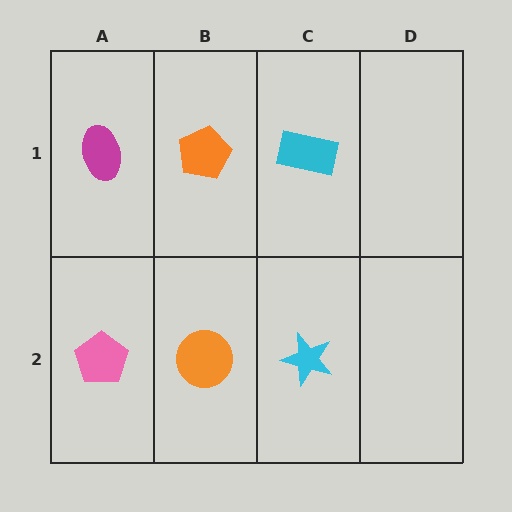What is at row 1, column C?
A cyan rectangle.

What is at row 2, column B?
An orange circle.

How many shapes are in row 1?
3 shapes.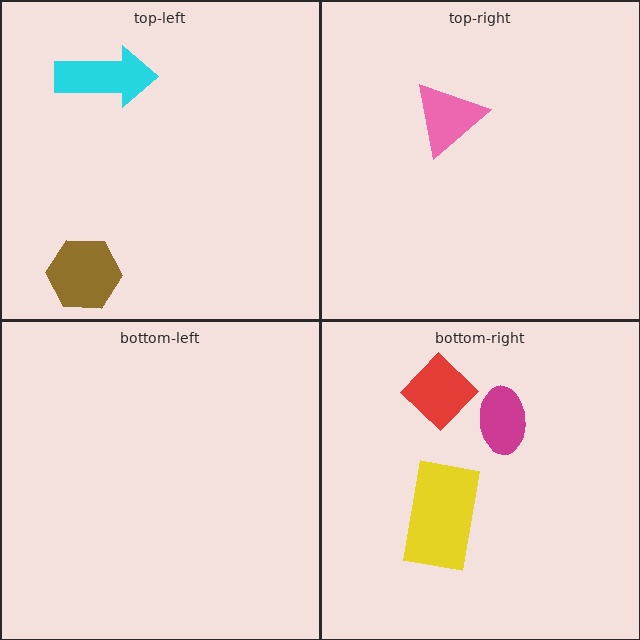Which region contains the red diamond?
The bottom-right region.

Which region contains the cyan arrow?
The top-left region.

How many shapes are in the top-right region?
1.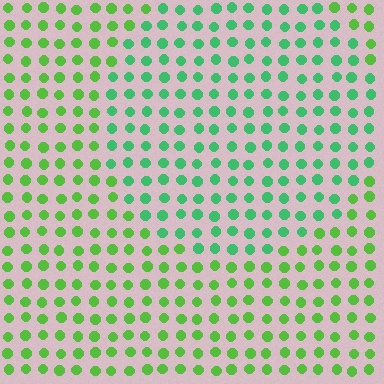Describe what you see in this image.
The image is filled with small lime elements in a uniform arrangement. A circle-shaped region is visible where the elements are tinted to a slightly different hue, forming a subtle color boundary.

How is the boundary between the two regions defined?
The boundary is defined purely by a slight shift in hue (about 33 degrees). Spacing, size, and orientation are identical on both sides.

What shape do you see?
I see a circle.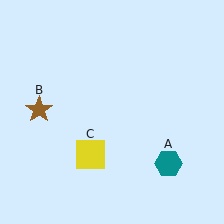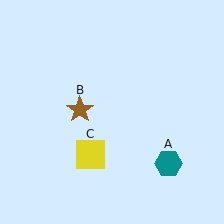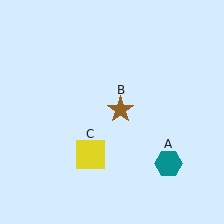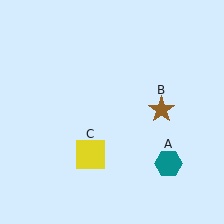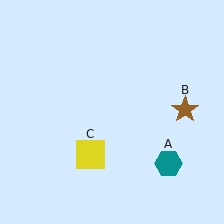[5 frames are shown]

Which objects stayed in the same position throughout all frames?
Teal hexagon (object A) and yellow square (object C) remained stationary.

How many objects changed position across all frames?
1 object changed position: brown star (object B).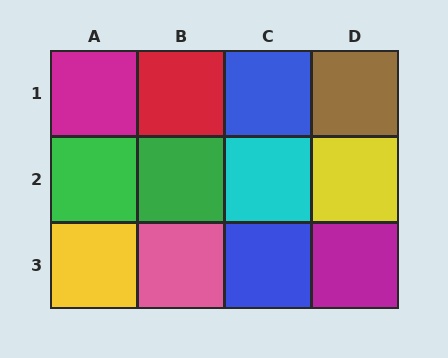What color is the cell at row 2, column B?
Green.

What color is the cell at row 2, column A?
Green.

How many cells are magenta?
2 cells are magenta.